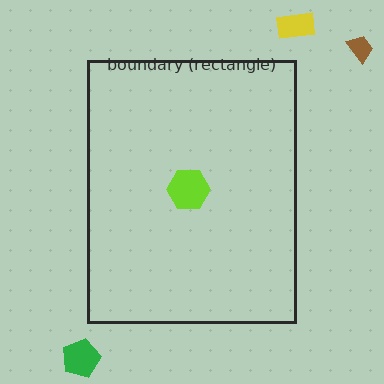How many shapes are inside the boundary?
1 inside, 3 outside.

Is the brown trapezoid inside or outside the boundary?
Outside.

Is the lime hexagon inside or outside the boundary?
Inside.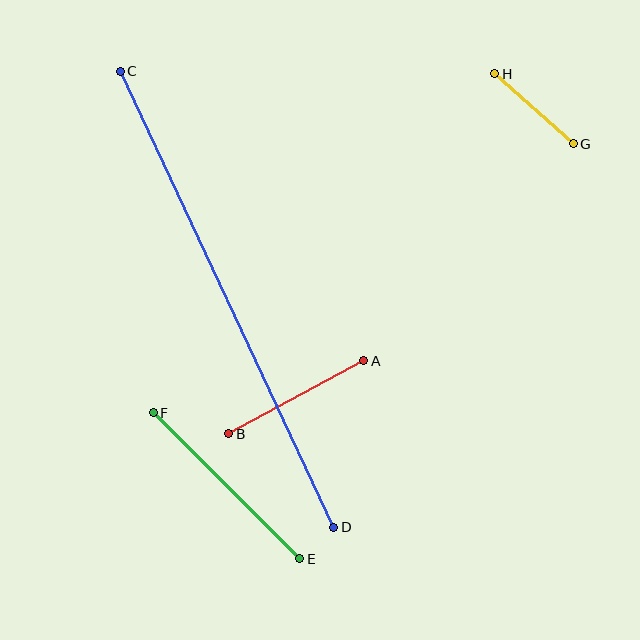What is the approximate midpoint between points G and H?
The midpoint is at approximately (534, 109) pixels.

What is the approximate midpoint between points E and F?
The midpoint is at approximately (226, 486) pixels.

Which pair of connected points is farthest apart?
Points C and D are farthest apart.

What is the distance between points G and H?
The distance is approximately 105 pixels.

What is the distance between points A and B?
The distance is approximately 153 pixels.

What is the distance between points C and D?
The distance is approximately 504 pixels.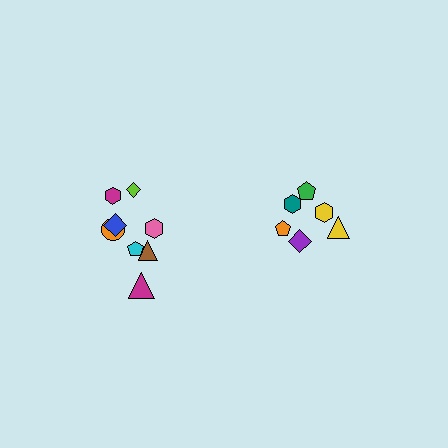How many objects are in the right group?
There are 6 objects.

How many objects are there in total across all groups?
There are 14 objects.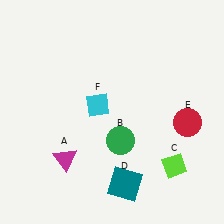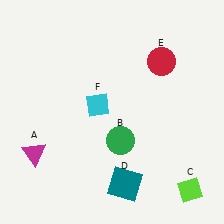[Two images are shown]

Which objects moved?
The objects that moved are: the magenta triangle (A), the lime diamond (C), the red circle (E).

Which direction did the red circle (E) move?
The red circle (E) moved up.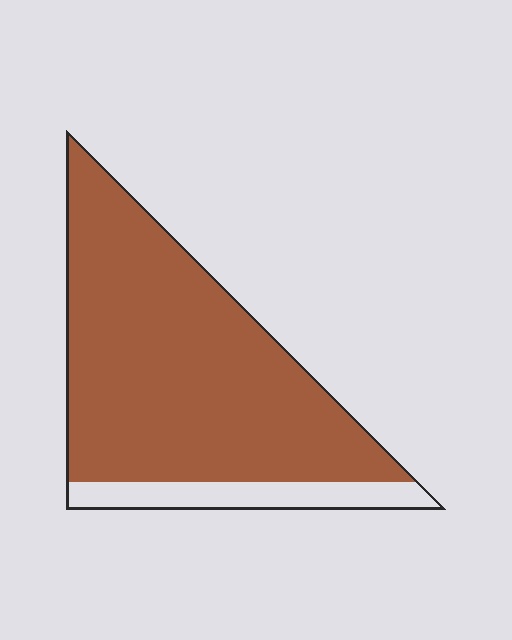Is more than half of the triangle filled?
Yes.